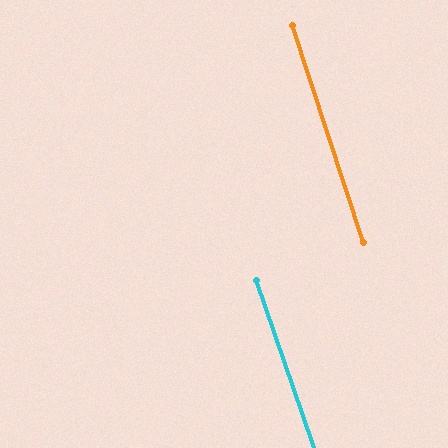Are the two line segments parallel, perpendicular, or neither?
Parallel — their directions differ by only 0.8°.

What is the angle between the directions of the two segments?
Approximately 1 degree.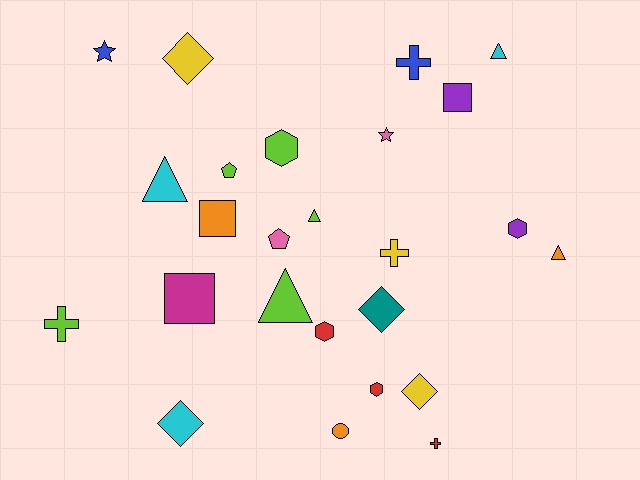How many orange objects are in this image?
There are 3 orange objects.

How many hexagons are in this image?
There are 4 hexagons.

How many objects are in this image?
There are 25 objects.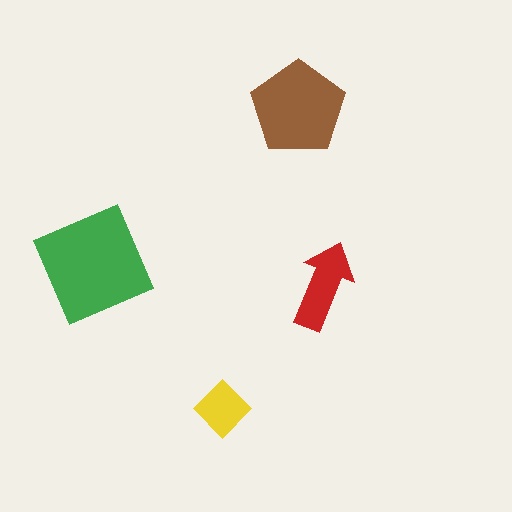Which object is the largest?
The green square.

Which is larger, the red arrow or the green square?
The green square.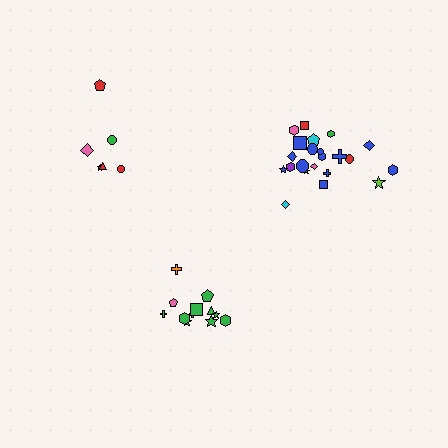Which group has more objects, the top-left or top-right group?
The top-right group.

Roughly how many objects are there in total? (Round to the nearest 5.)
Roughly 40 objects in total.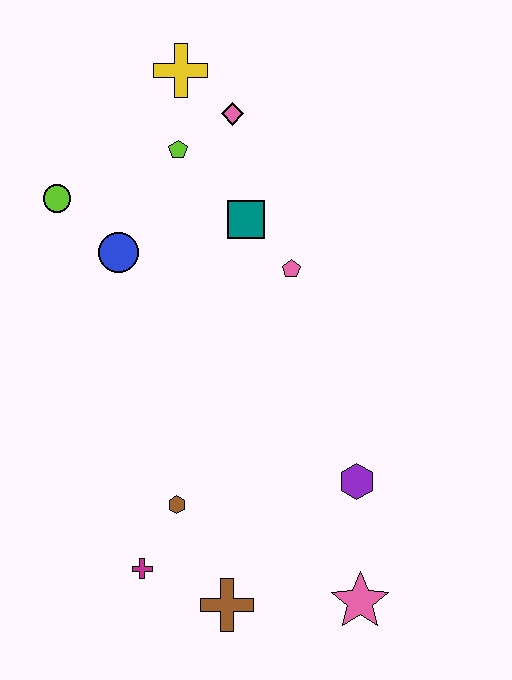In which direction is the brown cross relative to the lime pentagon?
The brown cross is below the lime pentagon.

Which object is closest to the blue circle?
The lime circle is closest to the blue circle.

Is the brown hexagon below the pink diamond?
Yes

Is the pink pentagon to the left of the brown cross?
No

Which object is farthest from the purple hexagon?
The yellow cross is farthest from the purple hexagon.